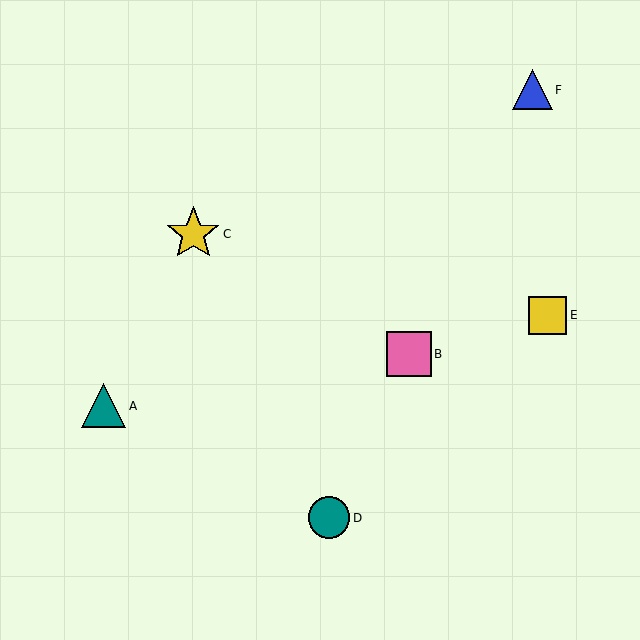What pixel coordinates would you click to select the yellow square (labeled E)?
Click at (548, 316) to select the yellow square E.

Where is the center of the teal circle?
The center of the teal circle is at (329, 518).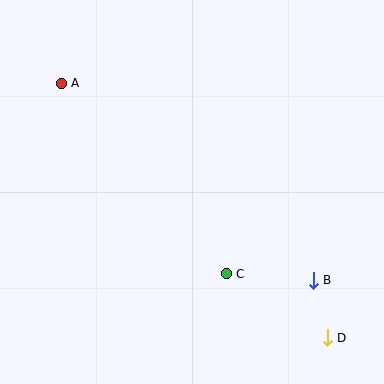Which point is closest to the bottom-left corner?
Point C is closest to the bottom-left corner.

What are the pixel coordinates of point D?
Point D is at (327, 338).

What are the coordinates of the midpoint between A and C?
The midpoint between A and C is at (144, 178).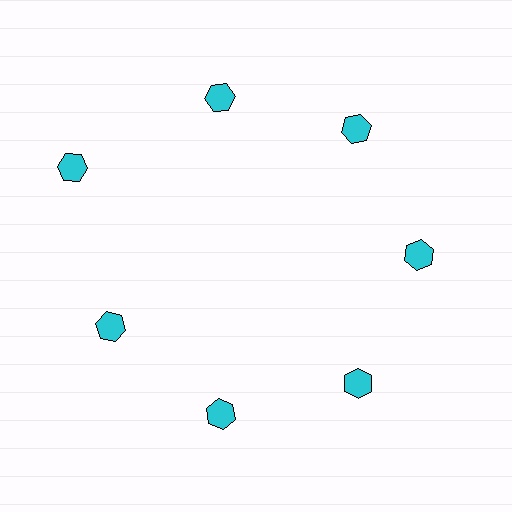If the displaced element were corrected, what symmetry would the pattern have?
It would have 7-fold rotational symmetry — the pattern would map onto itself every 51 degrees.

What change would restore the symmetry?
The symmetry would be restored by moving it inward, back onto the ring so that all 7 hexagons sit at equal angles and equal distance from the center.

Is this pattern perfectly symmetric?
No. The 7 cyan hexagons are arranged in a ring, but one element near the 10 o'clock position is pushed outward from the center, breaking the 7-fold rotational symmetry.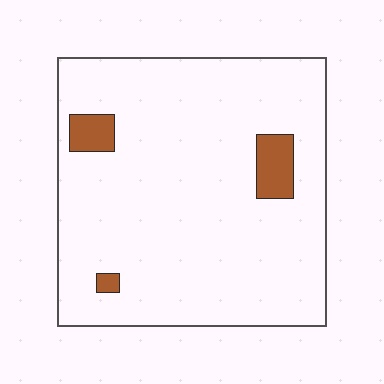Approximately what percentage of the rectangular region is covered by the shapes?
Approximately 5%.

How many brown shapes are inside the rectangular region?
3.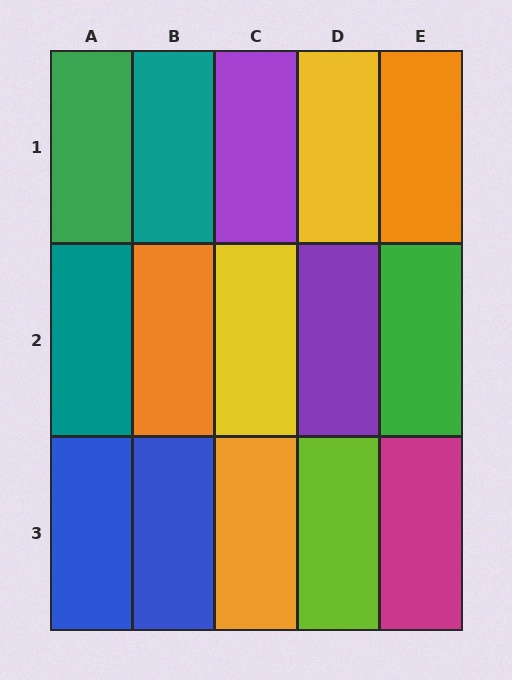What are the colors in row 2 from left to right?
Teal, orange, yellow, purple, green.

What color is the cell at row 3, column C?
Orange.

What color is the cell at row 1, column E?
Orange.